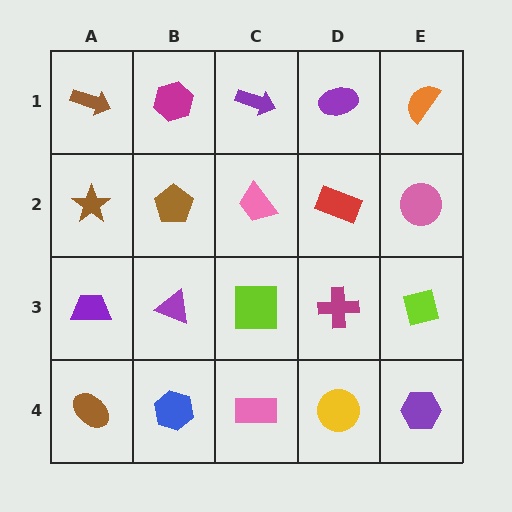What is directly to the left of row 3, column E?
A magenta cross.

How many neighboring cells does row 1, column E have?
2.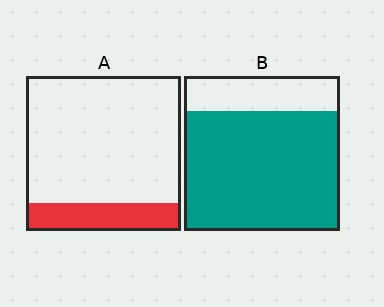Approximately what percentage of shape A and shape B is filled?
A is approximately 20% and B is approximately 75%.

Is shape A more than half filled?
No.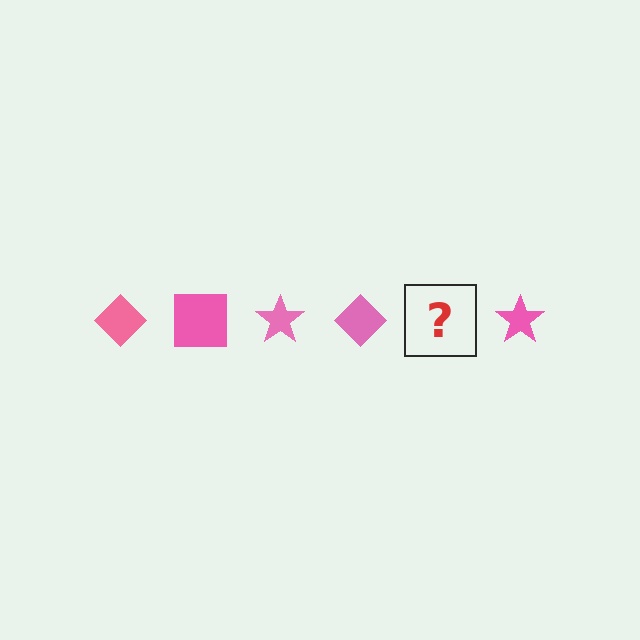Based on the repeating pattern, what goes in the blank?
The blank should be a pink square.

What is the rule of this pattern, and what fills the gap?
The rule is that the pattern cycles through diamond, square, star shapes in pink. The gap should be filled with a pink square.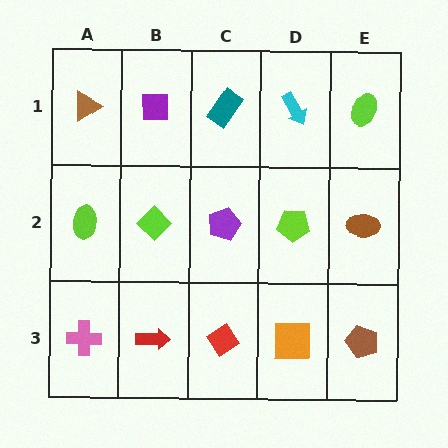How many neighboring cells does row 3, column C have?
3.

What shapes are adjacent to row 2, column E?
A lime ellipse (row 1, column E), a brown pentagon (row 3, column E), a lime pentagon (row 2, column D).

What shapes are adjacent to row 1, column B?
A lime diamond (row 2, column B), a brown triangle (row 1, column A), a teal rectangle (row 1, column C).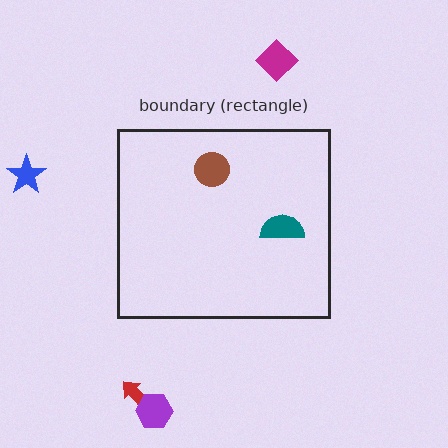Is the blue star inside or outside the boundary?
Outside.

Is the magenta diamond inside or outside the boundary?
Outside.